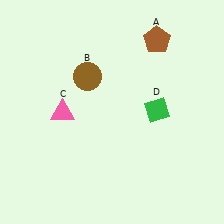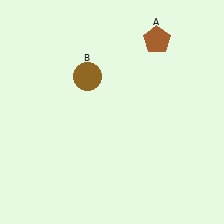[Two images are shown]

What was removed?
The green diamond (D), the pink triangle (C) were removed in Image 2.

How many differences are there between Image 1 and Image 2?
There are 2 differences between the two images.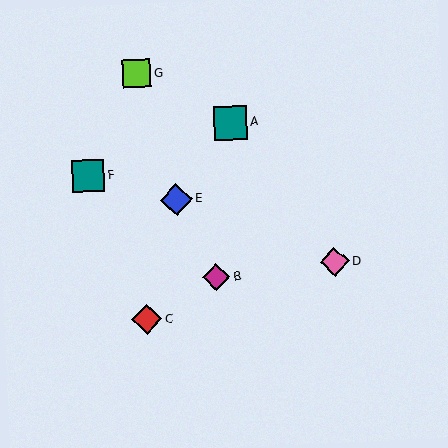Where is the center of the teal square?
The center of the teal square is at (231, 123).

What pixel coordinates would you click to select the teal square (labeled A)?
Click at (231, 123) to select the teal square A.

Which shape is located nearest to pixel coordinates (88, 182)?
The teal square (labeled F) at (88, 176) is nearest to that location.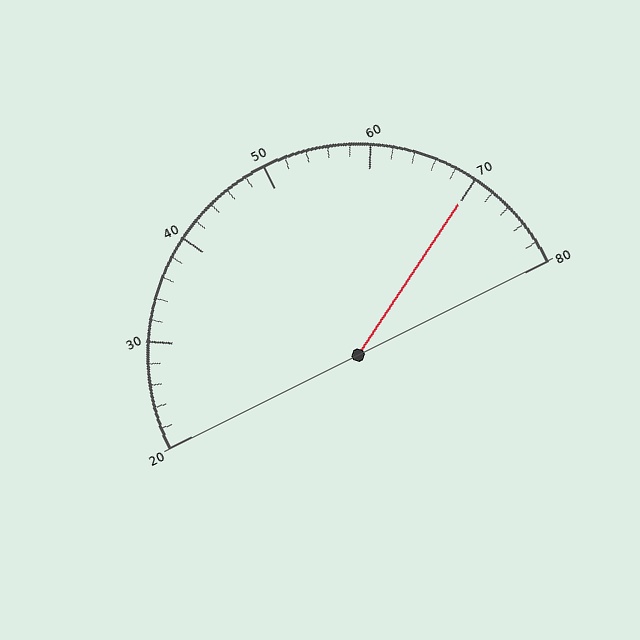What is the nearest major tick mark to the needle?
The nearest major tick mark is 70.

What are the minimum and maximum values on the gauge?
The gauge ranges from 20 to 80.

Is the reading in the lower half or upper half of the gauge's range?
The reading is in the upper half of the range (20 to 80).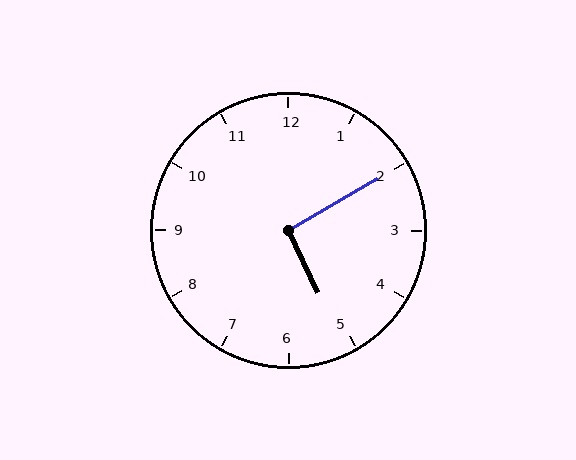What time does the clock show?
5:10.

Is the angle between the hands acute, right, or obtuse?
It is right.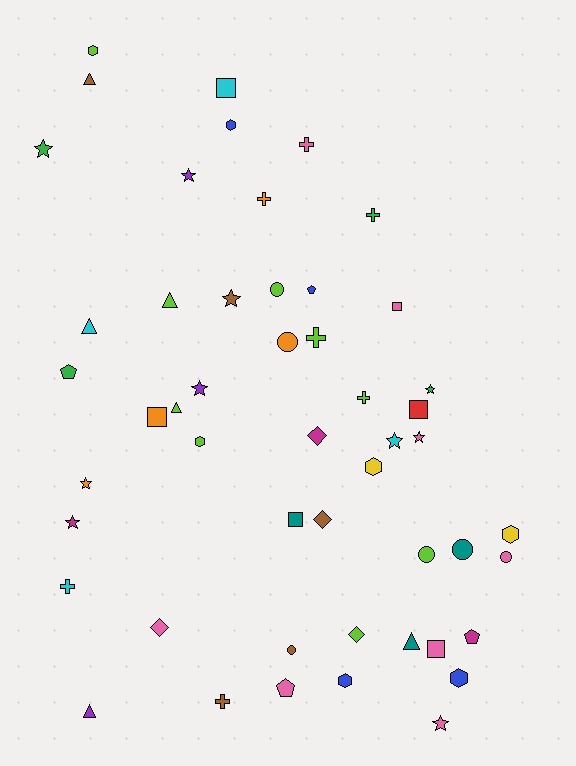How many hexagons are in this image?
There are 7 hexagons.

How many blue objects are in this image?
There are 4 blue objects.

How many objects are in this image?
There are 50 objects.